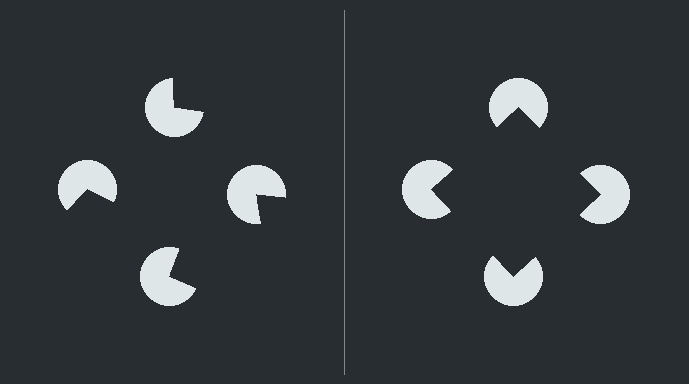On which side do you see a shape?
An illusory square appears on the right side. On the left side the wedge cuts are rotated, so no coherent shape forms.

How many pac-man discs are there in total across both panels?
8 — 4 on each side.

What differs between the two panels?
The pac-man discs are positioned identically on both sides; only the wedge orientations differ. On the right they align to a square; on the left they are misaligned.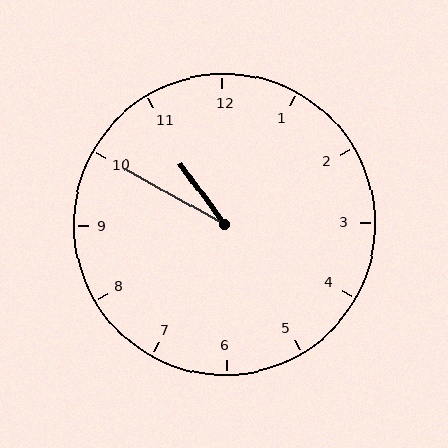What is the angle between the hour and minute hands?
Approximately 25 degrees.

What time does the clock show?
10:50.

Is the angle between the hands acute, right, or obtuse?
It is acute.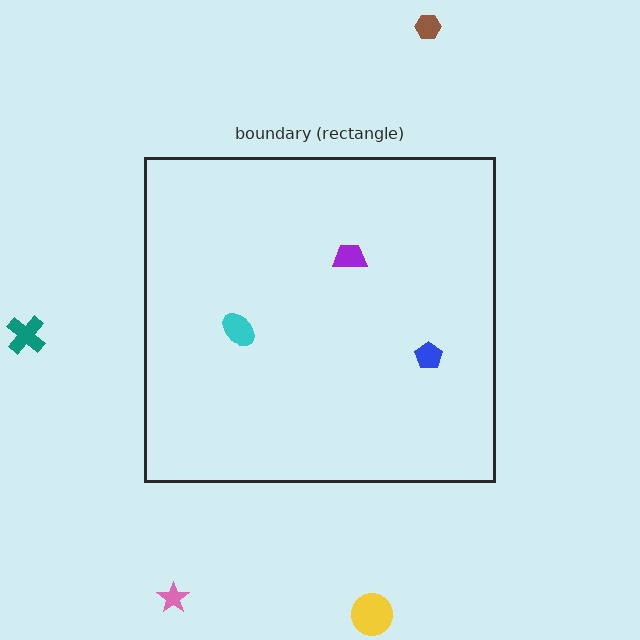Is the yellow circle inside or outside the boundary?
Outside.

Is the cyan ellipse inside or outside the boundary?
Inside.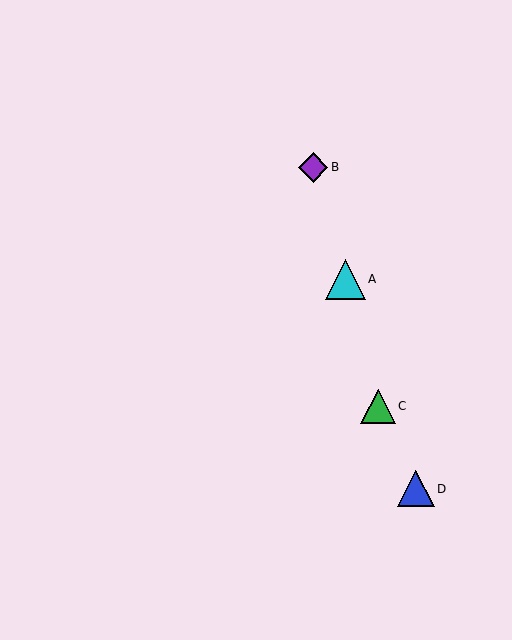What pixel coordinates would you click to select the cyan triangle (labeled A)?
Click at (345, 279) to select the cyan triangle A.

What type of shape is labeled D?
Shape D is a blue triangle.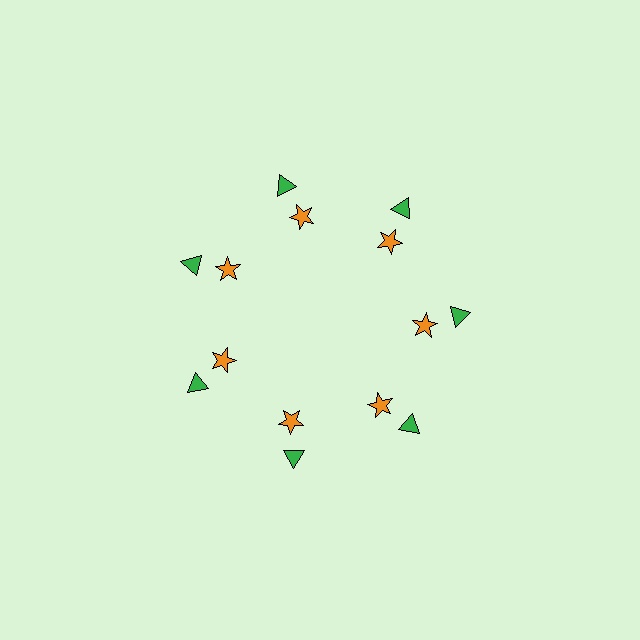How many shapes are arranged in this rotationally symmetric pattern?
There are 14 shapes, arranged in 7 groups of 2.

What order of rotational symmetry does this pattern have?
This pattern has 7-fold rotational symmetry.